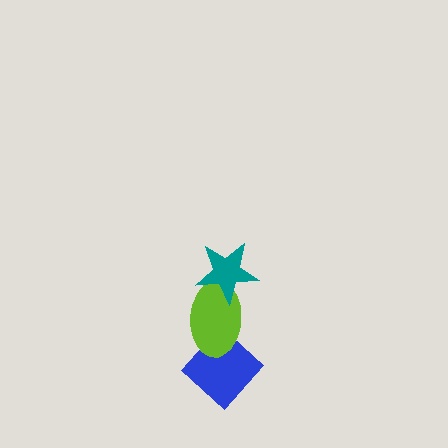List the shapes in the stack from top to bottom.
From top to bottom: the teal star, the lime ellipse, the blue diamond.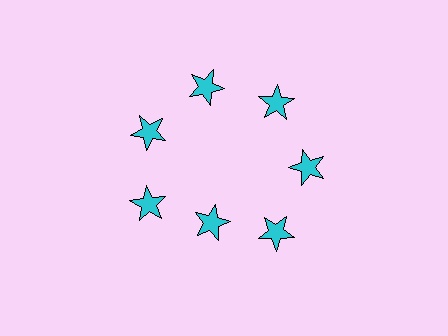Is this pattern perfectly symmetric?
No. The 7 cyan stars are arranged in a ring, but one element near the 6 o'clock position is pulled inward toward the center, breaking the 7-fold rotational symmetry.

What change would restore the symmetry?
The symmetry would be restored by moving it outward, back onto the ring so that all 7 stars sit at equal angles and equal distance from the center.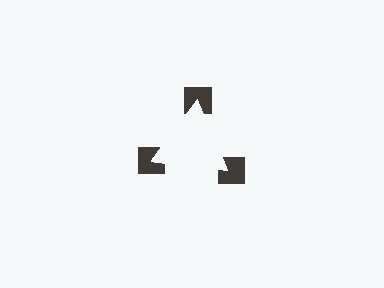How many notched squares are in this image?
There are 3 — one at each vertex of the illusory triangle.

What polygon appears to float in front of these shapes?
An illusory triangle — its edges are inferred from the aligned wedge cuts in the notched squares, not physically drawn.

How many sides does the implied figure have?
3 sides.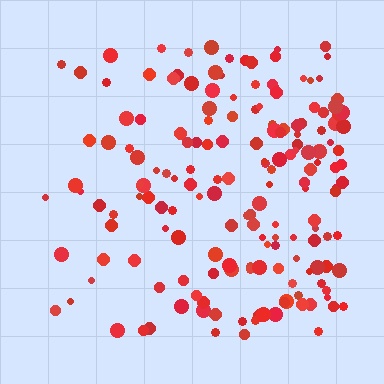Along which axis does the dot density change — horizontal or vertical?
Horizontal.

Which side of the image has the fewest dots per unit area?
The left.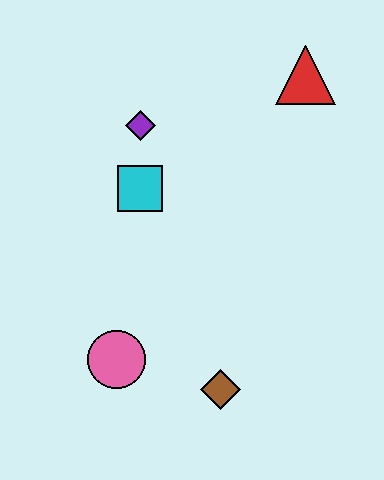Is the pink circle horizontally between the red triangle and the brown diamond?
No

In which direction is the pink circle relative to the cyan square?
The pink circle is below the cyan square.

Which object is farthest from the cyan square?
The brown diamond is farthest from the cyan square.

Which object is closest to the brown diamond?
The pink circle is closest to the brown diamond.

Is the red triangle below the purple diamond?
No